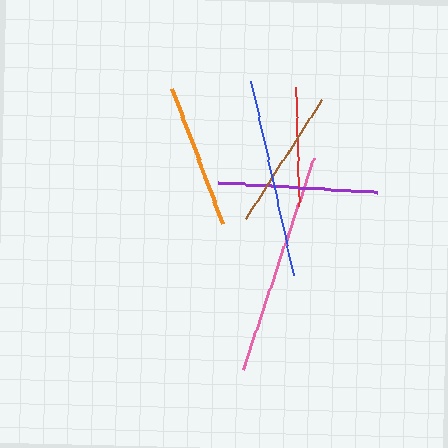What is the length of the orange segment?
The orange segment is approximately 145 pixels long.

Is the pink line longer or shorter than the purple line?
The pink line is longer than the purple line.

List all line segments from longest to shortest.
From longest to shortest: pink, blue, purple, orange, brown, red.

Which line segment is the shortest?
The red line is the shortest at approximately 119 pixels.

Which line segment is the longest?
The pink line is the longest at approximately 223 pixels.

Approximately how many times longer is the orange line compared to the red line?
The orange line is approximately 1.2 times the length of the red line.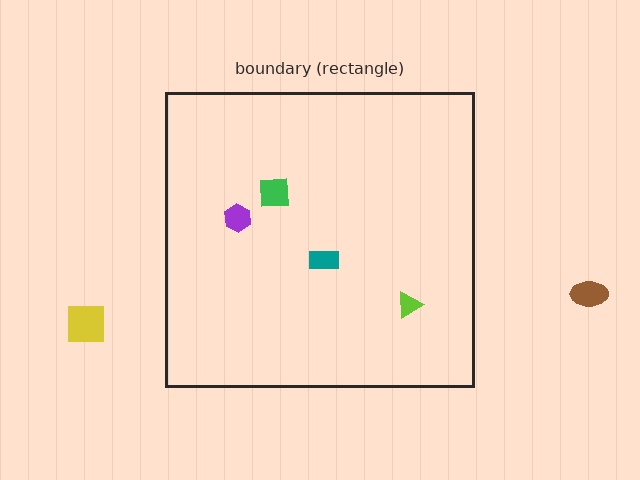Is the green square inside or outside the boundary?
Inside.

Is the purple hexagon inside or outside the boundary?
Inside.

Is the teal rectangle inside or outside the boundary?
Inside.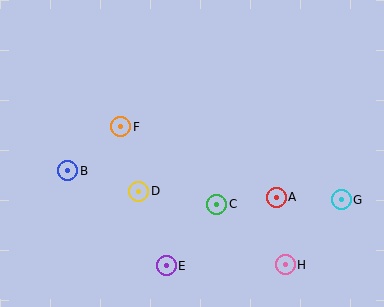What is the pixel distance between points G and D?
The distance between G and D is 203 pixels.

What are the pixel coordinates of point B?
Point B is at (68, 171).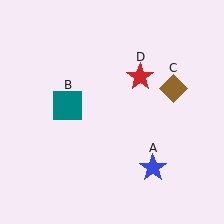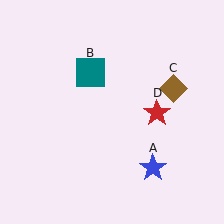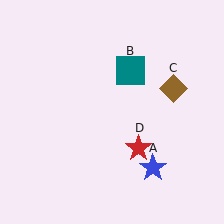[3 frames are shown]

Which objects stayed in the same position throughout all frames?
Blue star (object A) and brown diamond (object C) remained stationary.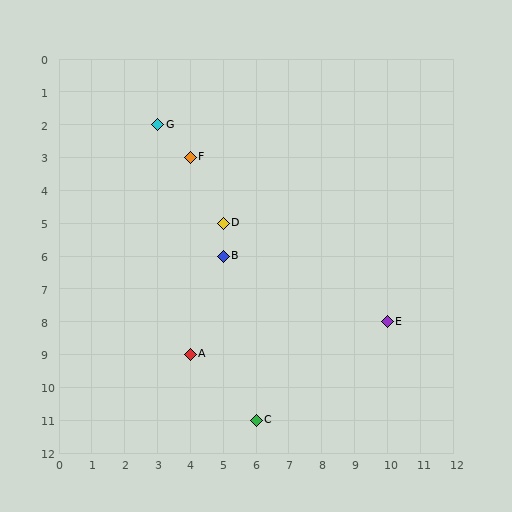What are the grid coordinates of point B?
Point B is at grid coordinates (5, 6).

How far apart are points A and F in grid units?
Points A and F are 6 rows apart.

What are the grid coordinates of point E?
Point E is at grid coordinates (10, 8).